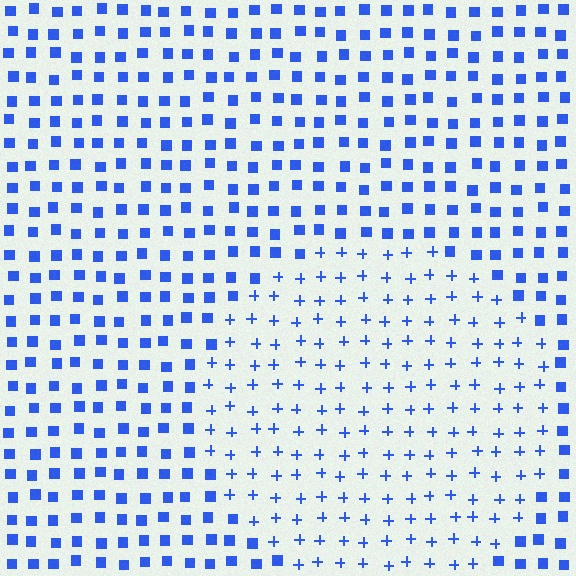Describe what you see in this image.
The image is filled with small blue elements arranged in a uniform grid. A circle-shaped region contains plus signs, while the surrounding area contains squares. The boundary is defined purely by the change in element shape.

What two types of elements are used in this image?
The image uses plus signs inside the circle region and squares outside it.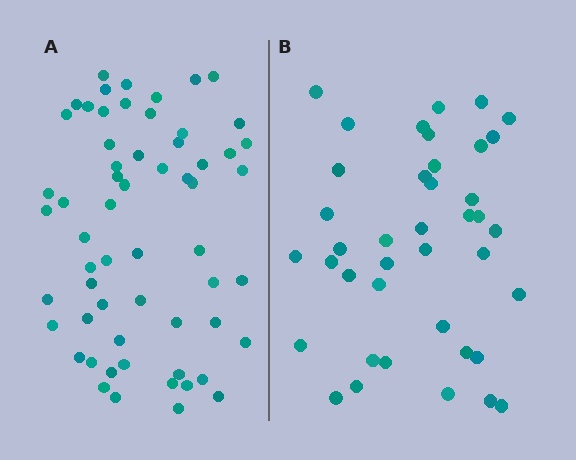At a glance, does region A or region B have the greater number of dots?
Region A (the left region) has more dots.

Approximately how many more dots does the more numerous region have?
Region A has approximately 20 more dots than region B.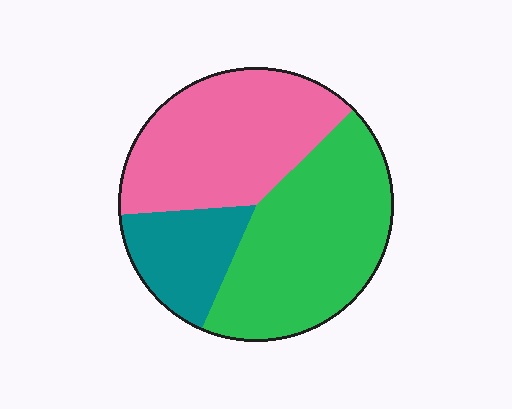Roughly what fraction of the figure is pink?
Pink covers roughly 40% of the figure.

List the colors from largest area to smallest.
From largest to smallest: green, pink, teal.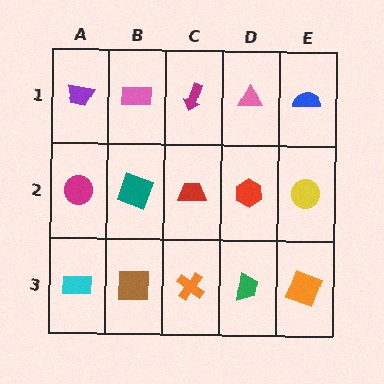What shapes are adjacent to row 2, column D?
A pink triangle (row 1, column D), a green trapezoid (row 3, column D), a red trapezoid (row 2, column C), a yellow circle (row 2, column E).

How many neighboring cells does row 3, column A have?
2.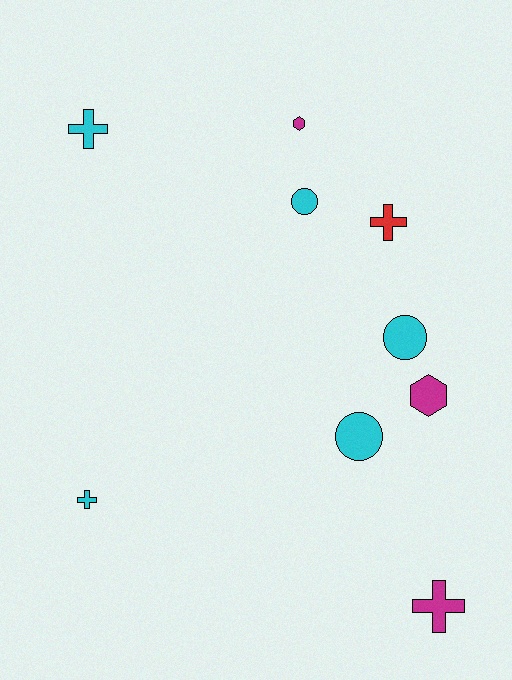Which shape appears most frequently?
Cross, with 4 objects.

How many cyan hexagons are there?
There are no cyan hexagons.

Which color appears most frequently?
Cyan, with 5 objects.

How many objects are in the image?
There are 9 objects.